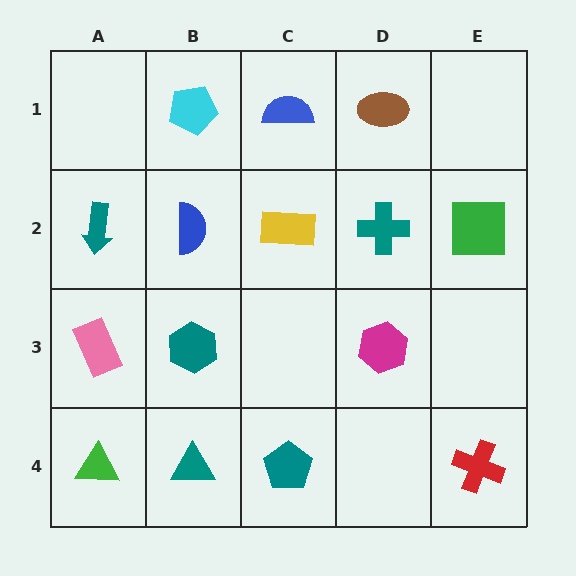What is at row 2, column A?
A teal arrow.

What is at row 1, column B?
A cyan pentagon.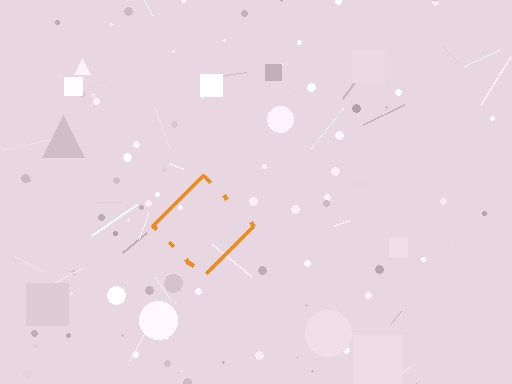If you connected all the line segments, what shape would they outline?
They would outline a diamond.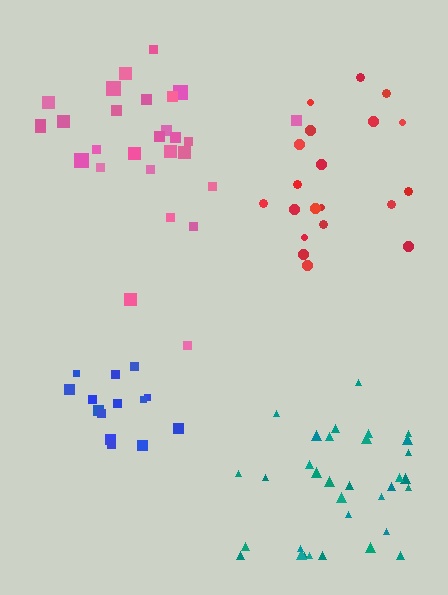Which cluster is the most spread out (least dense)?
Red.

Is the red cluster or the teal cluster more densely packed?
Teal.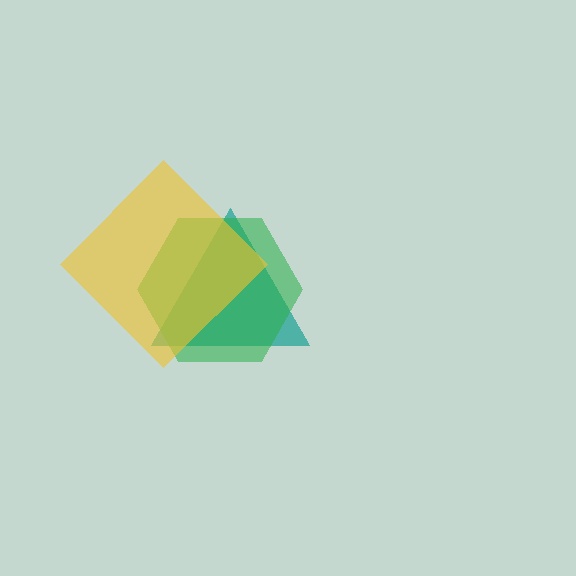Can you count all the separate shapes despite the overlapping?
Yes, there are 3 separate shapes.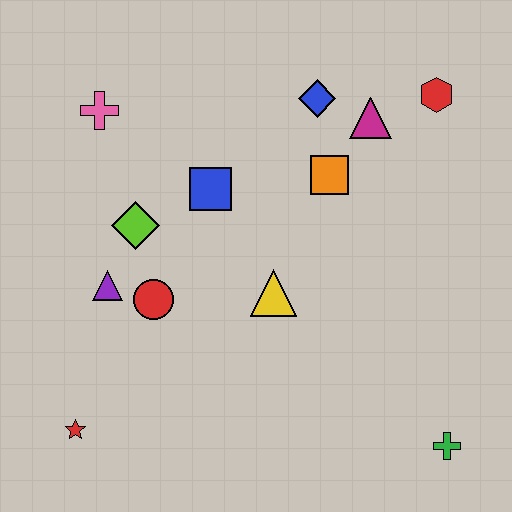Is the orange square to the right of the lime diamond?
Yes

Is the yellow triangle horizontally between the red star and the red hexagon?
Yes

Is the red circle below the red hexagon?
Yes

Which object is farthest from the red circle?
The red hexagon is farthest from the red circle.